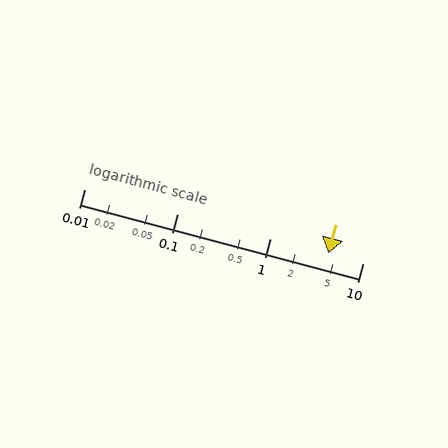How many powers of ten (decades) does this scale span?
The scale spans 3 decades, from 0.01 to 10.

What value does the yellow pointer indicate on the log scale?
The pointer indicates approximately 4.3.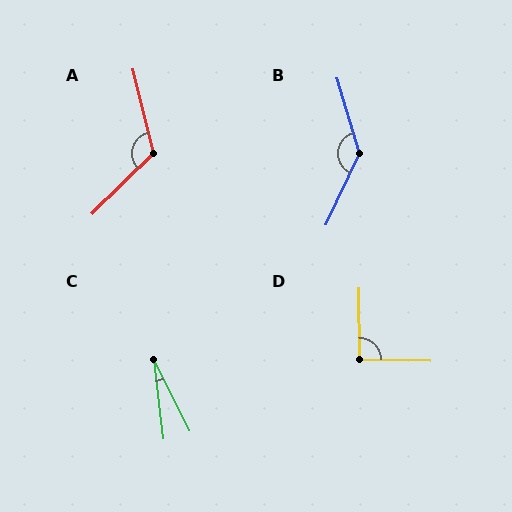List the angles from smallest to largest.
C (20°), D (92°), A (121°), B (138°).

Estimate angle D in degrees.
Approximately 92 degrees.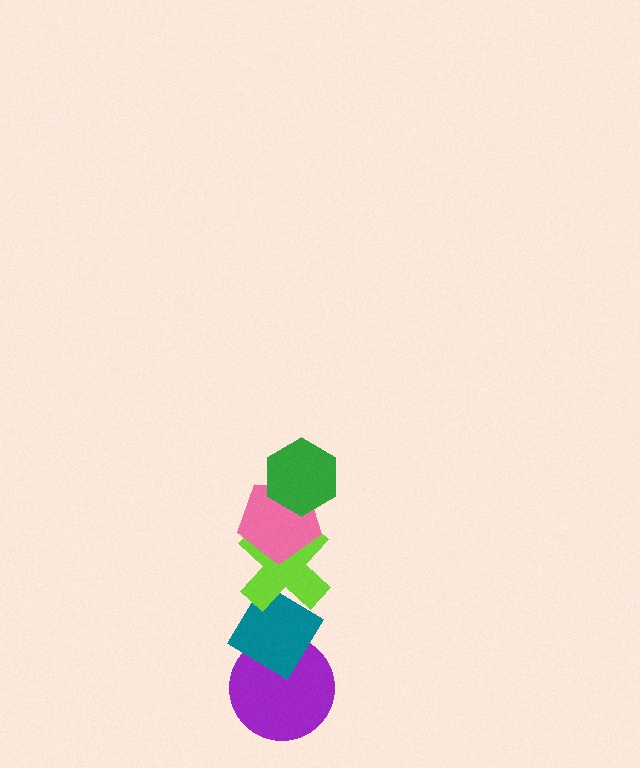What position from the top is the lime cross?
The lime cross is 3rd from the top.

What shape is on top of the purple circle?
The teal diamond is on top of the purple circle.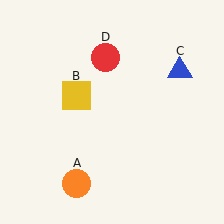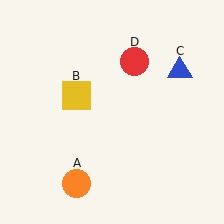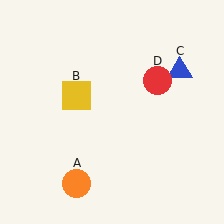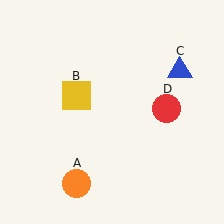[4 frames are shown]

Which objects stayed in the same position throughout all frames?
Orange circle (object A) and yellow square (object B) and blue triangle (object C) remained stationary.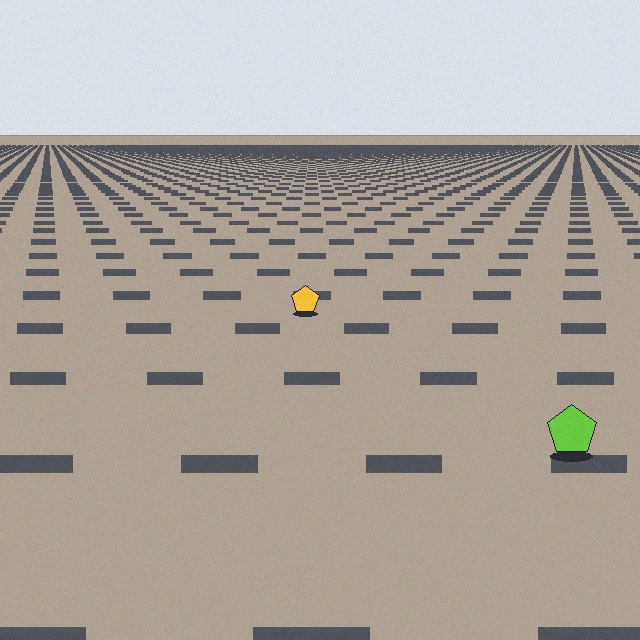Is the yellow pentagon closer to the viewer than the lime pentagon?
No. The lime pentagon is closer — you can tell from the texture gradient: the ground texture is coarser near it.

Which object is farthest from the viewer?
The yellow pentagon is farthest from the viewer. It appears smaller and the ground texture around it is denser.